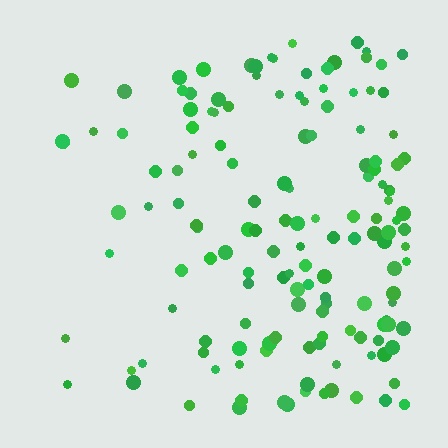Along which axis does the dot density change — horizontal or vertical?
Horizontal.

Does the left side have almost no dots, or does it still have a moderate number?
Still a moderate number, just noticeably fewer than the right.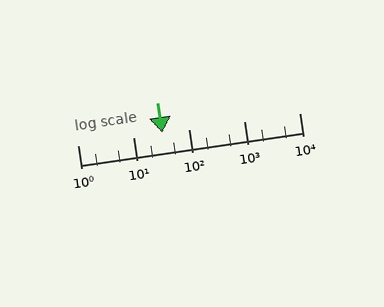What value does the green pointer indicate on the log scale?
The pointer indicates approximately 33.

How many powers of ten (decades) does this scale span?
The scale spans 4 decades, from 1 to 10000.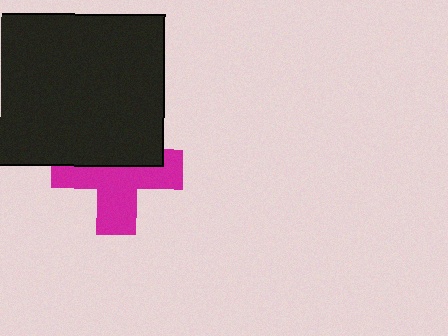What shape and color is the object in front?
The object in front is a black rectangle.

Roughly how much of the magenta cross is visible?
About half of it is visible (roughly 57%).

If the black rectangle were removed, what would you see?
You would see the complete magenta cross.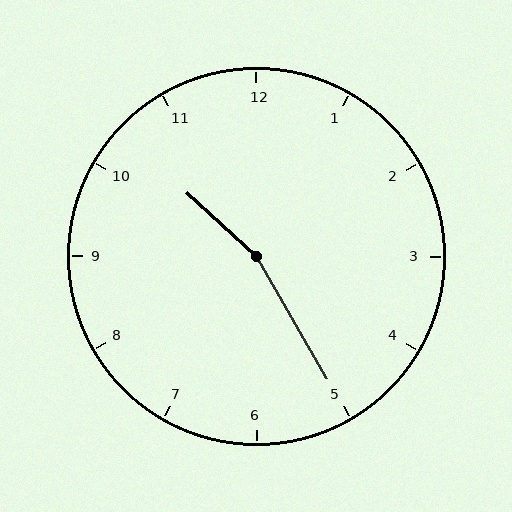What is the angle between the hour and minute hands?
Approximately 162 degrees.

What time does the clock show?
10:25.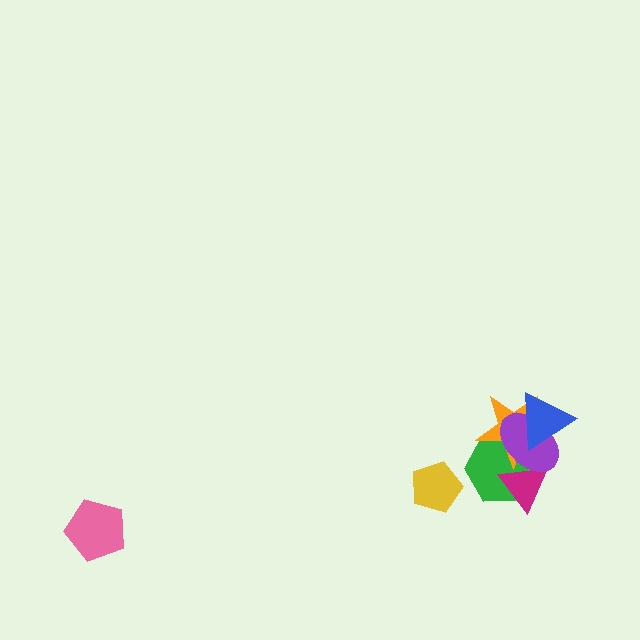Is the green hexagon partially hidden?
Yes, it is partially covered by another shape.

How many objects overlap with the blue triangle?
3 objects overlap with the blue triangle.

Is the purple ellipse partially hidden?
Yes, it is partially covered by another shape.